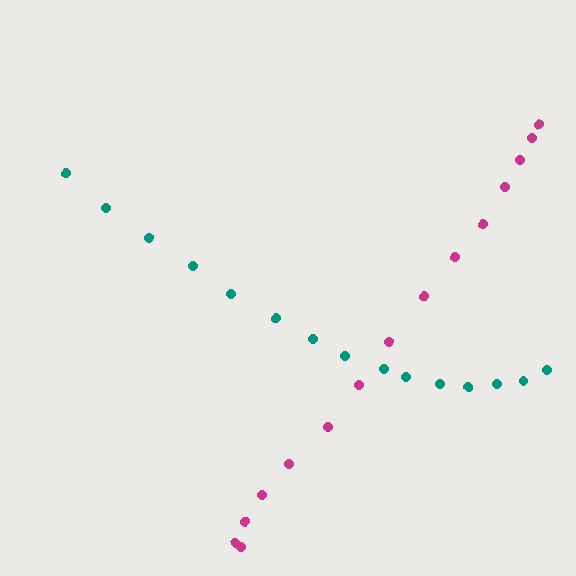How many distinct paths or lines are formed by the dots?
There are 2 distinct paths.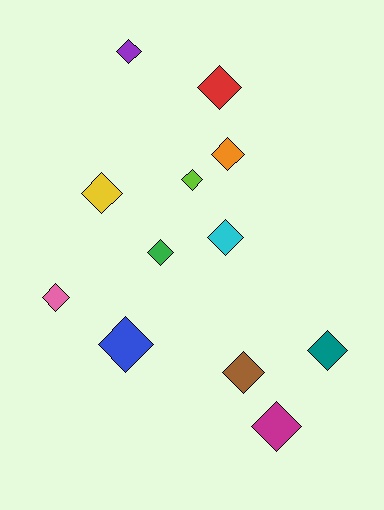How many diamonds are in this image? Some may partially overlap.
There are 12 diamonds.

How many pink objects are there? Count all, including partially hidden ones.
There is 1 pink object.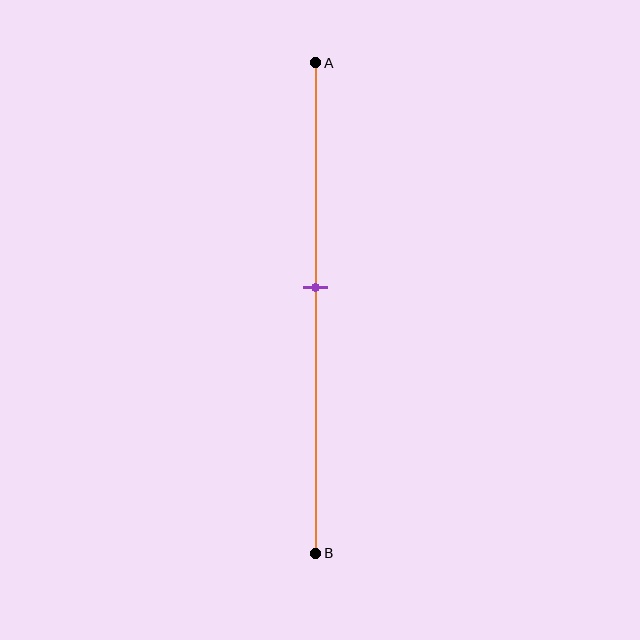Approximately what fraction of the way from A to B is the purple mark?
The purple mark is approximately 45% of the way from A to B.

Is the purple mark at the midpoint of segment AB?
No, the mark is at about 45% from A, not at the 50% midpoint.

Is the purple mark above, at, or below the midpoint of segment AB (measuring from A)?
The purple mark is above the midpoint of segment AB.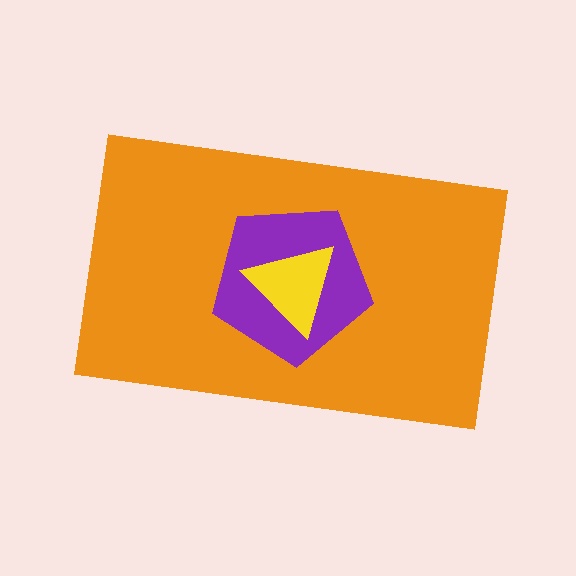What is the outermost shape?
The orange rectangle.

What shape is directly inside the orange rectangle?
The purple pentagon.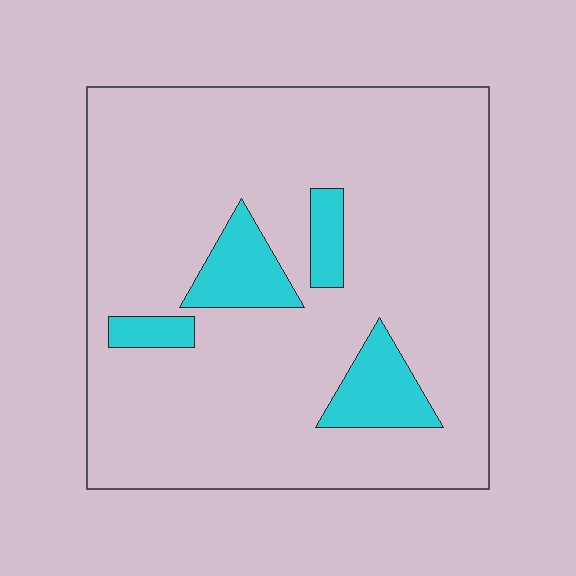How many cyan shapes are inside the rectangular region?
4.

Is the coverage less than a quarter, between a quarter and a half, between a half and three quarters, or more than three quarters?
Less than a quarter.